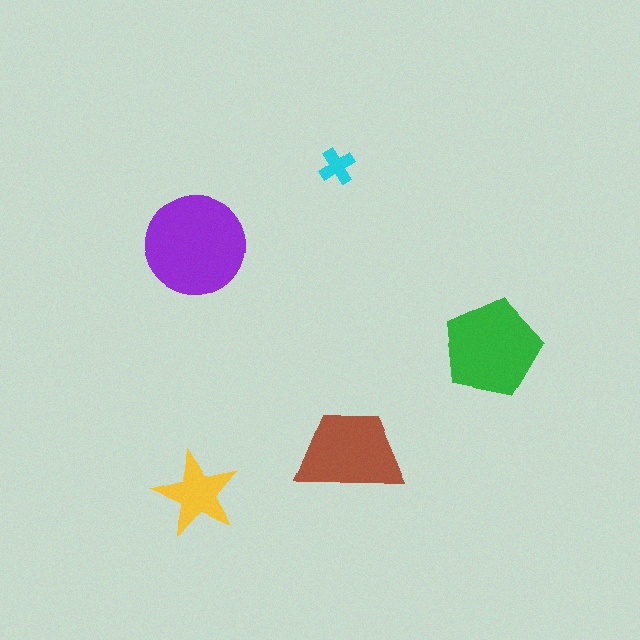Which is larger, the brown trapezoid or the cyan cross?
The brown trapezoid.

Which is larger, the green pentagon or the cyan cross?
The green pentagon.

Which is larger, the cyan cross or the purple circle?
The purple circle.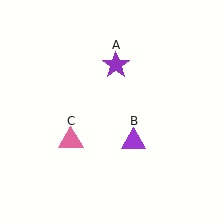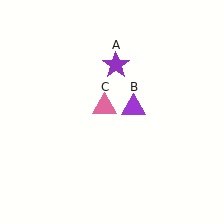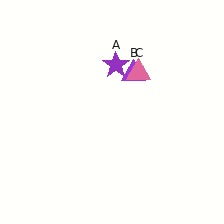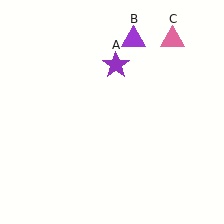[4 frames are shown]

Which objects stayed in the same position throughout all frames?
Purple star (object A) remained stationary.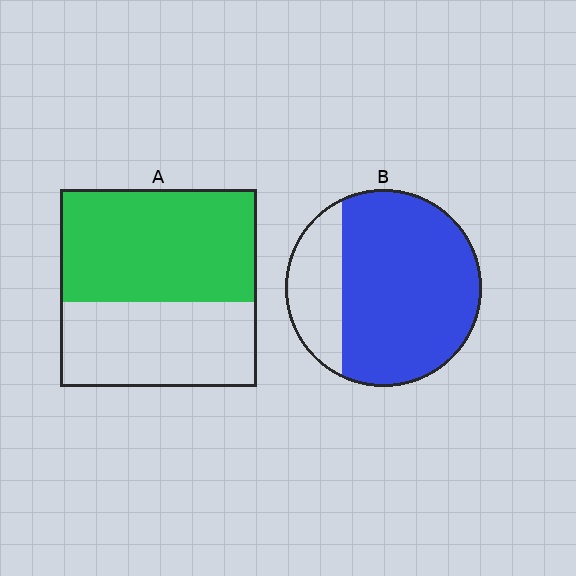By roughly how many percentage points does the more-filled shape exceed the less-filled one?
By roughly 20 percentage points (B over A).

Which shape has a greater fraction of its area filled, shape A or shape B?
Shape B.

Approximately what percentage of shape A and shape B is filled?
A is approximately 55% and B is approximately 75%.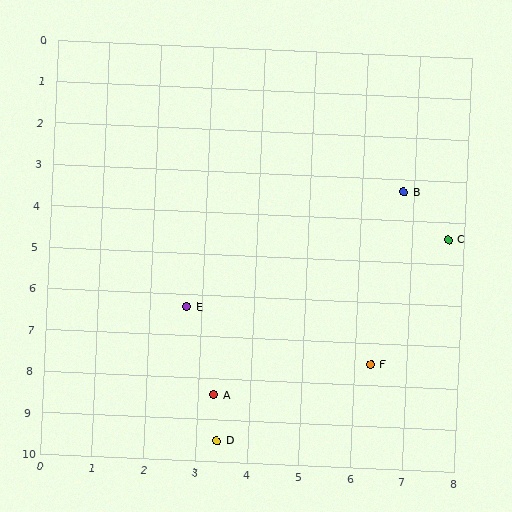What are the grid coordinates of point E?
Point E is at approximately (2.7, 6.3).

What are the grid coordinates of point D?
Point D is at approximately (3.4, 9.5).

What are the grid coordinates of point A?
Point A is at approximately (3.3, 8.4).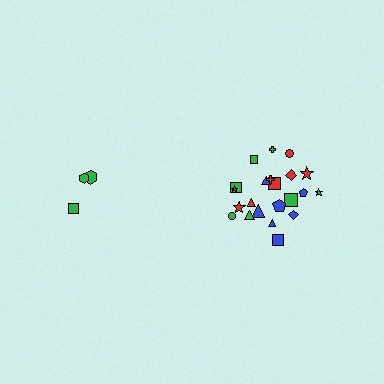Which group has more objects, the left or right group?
The right group.